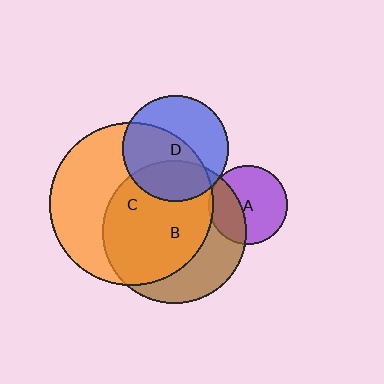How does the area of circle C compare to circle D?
Approximately 2.4 times.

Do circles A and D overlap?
Yes.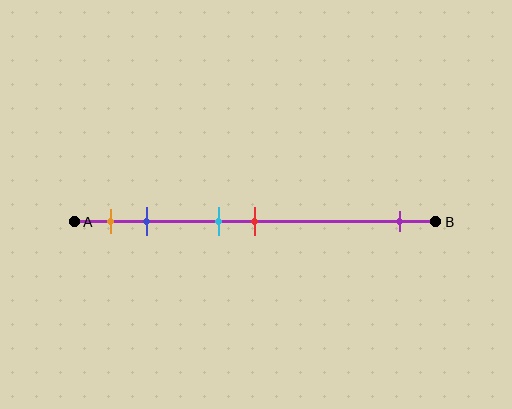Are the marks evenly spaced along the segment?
No, the marks are not evenly spaced.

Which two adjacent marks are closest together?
The cyan and red marks are the closest adjacent pair.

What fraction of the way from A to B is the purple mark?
The purple mark is approximately 90% (0.9) of the way from A to B.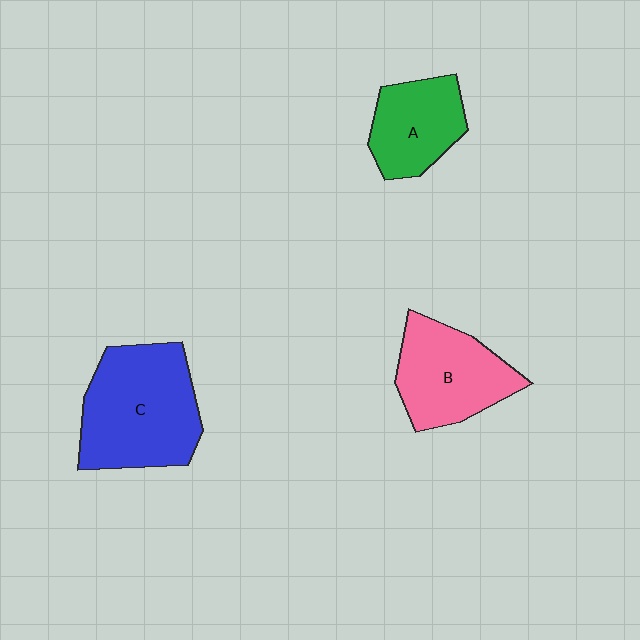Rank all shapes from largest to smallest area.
From largest to smallest: C (blue), B (pink), A (green).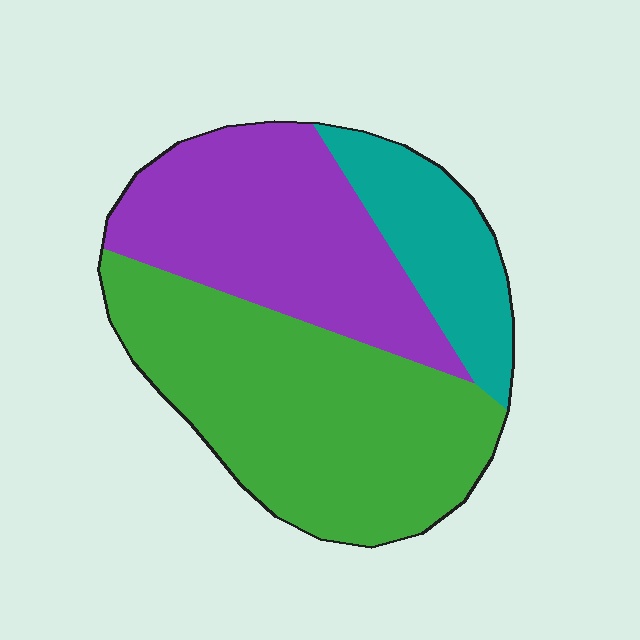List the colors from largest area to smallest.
From largest to smallest: green, purple, teal.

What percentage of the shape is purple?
Purple covers 35% of the shape.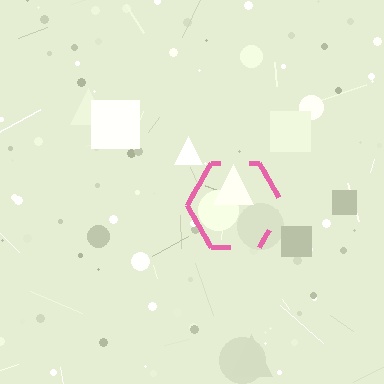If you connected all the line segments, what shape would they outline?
They would outline a hexagon.